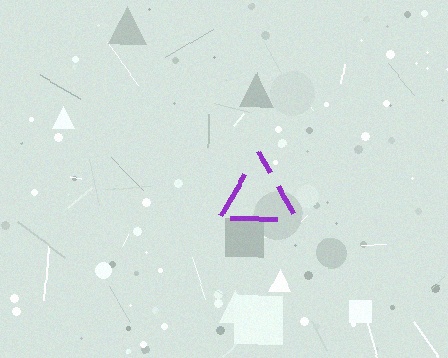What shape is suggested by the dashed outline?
The dashed outline suggests a triangle.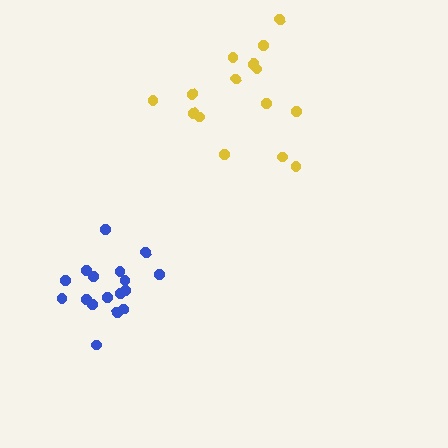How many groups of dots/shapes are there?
There are 2 groups.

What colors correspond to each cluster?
The clusters are colored: yellow, blue.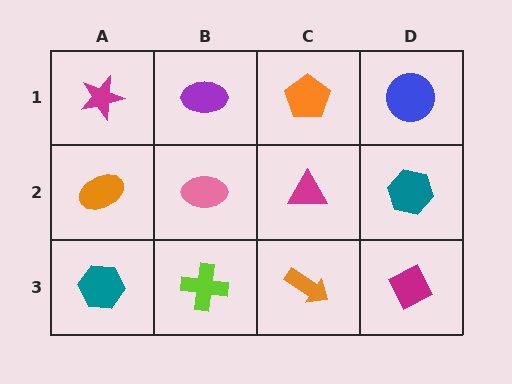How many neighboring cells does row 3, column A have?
2.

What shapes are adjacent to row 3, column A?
An orange ellipse (row 2, column A), a lime cross (row 3, column B).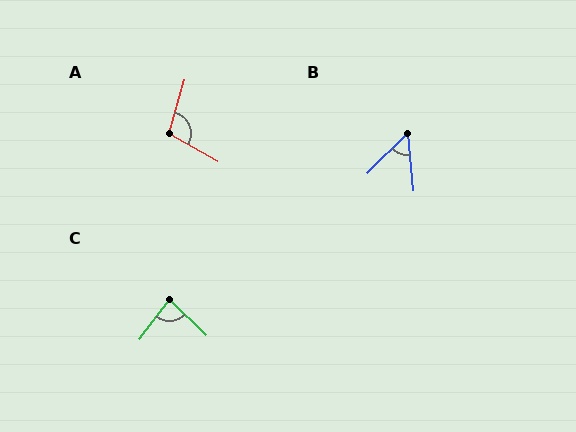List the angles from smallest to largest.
B (50°), C (82°), A (104°).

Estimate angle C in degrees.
Approximately 82 degrees.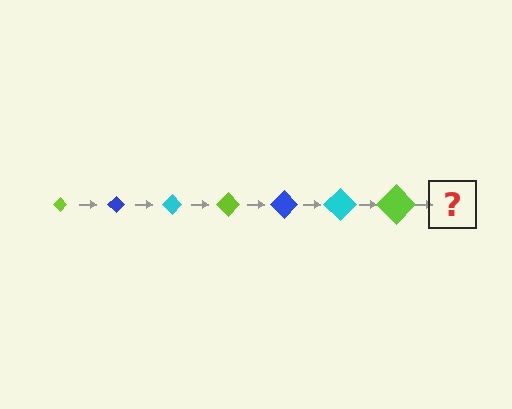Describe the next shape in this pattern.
It should be a blue diamond, larger than the previous one.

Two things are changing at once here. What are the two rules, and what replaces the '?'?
The two rules are that the diamond grows larger each step and the color cycles through lime, blue, and cyan. The '?' should be a blue diamond, larger than the previous one.